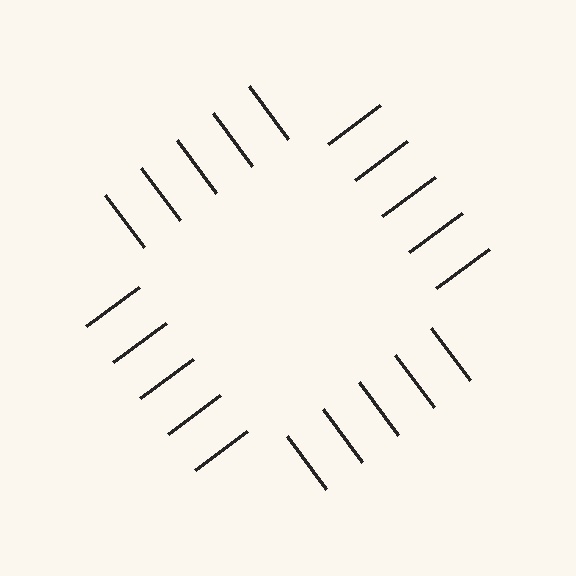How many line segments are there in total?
20 — 5 along each of the 4 edges.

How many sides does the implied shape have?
4 sides — the line-ends trace a square.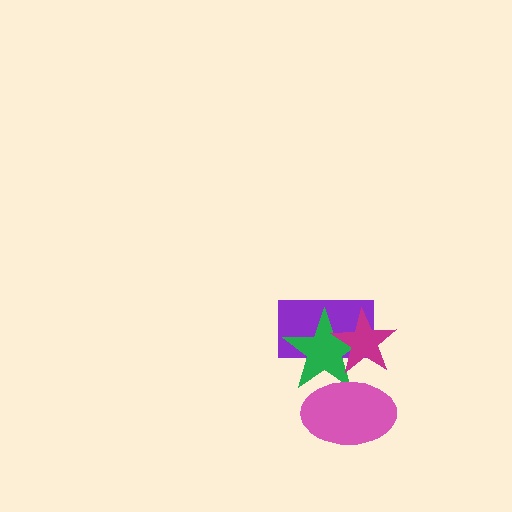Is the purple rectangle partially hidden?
Yes, it is partially covered by another shape.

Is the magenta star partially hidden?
Yes, it is partially covered by another shape.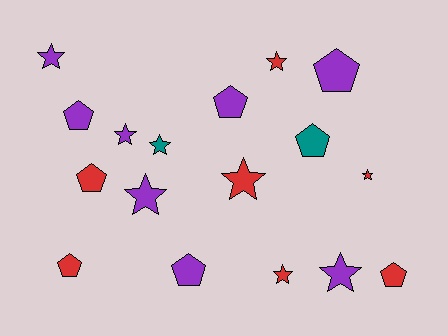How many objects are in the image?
There are 17 objects.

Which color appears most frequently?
Purple, with 8 objects.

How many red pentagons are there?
There are 3 red pentagons.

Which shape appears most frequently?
Star, with 9 objects.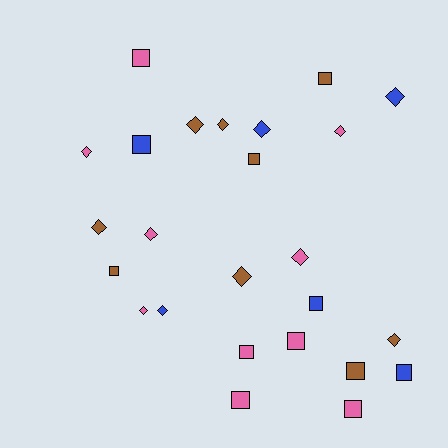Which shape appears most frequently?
Diamond, with 13 objects.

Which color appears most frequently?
Pink, with 10 objects.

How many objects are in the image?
There are 25 objects.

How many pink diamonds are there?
There are 5 pink diamonds.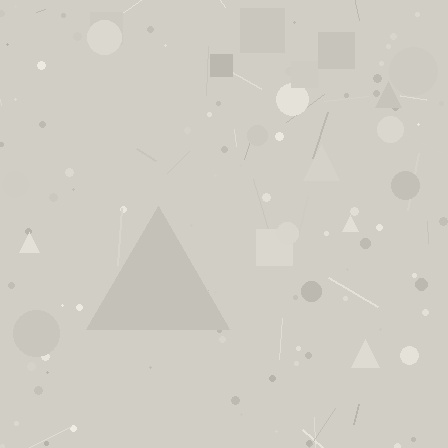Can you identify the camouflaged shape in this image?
The camouflaged shape is a triangle.